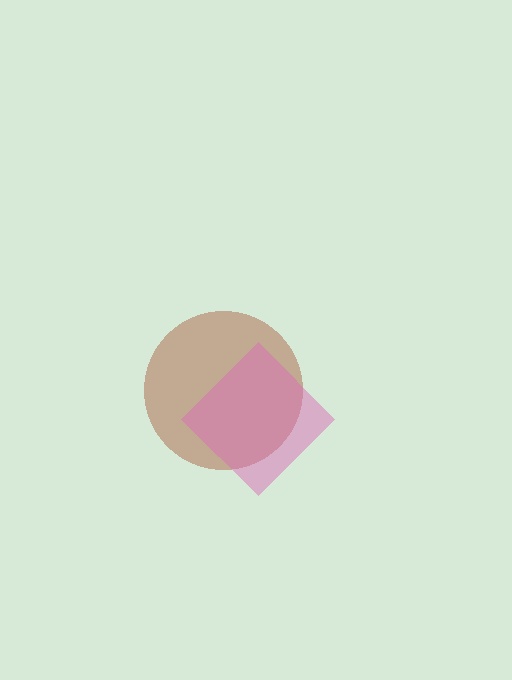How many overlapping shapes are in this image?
There are 2 overlapping shapes in the image.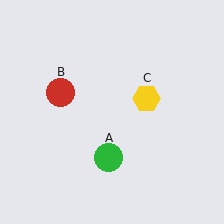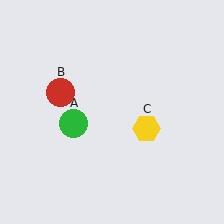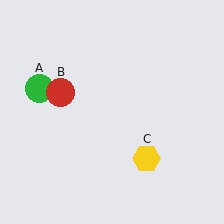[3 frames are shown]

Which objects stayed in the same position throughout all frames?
Red circle (object B) remained stationary.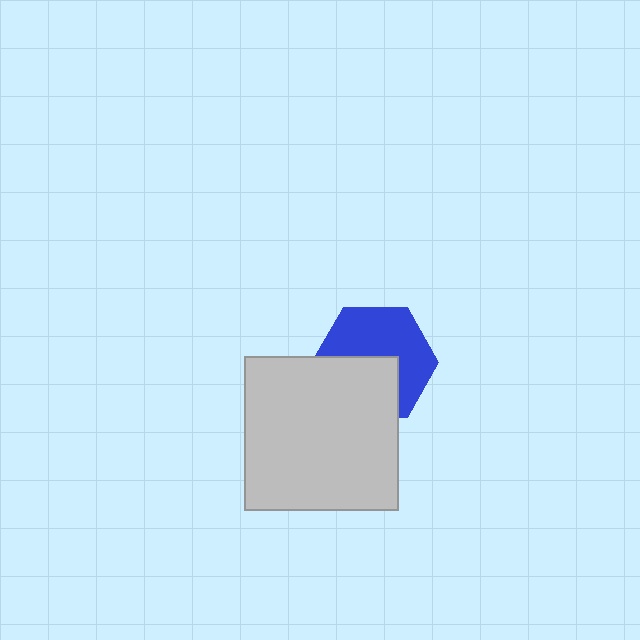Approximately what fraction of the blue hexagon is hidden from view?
Roughly 43% of the blue hexagon is hidden behind the light gray square.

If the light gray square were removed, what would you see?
You would see the complete blue hexagon.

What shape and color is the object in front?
The object in front is a light gray square.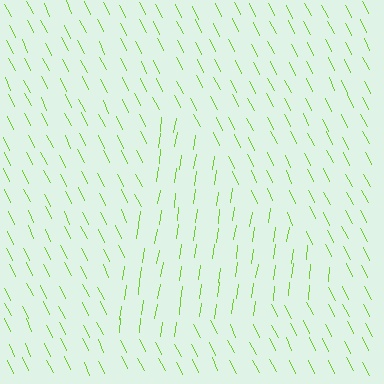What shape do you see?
I see a triangle.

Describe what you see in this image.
The image is filled with small lime line segments. A triangle region in the image has lines oriented differently from the surrounding lines, creating a visible texture boundary.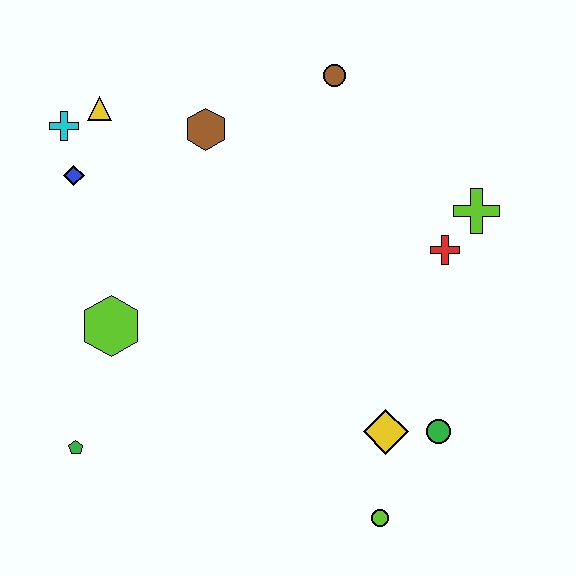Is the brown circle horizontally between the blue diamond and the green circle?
Yes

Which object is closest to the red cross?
The lime cross is closest to the red cross.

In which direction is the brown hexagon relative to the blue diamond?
The brown hexagon is to the right of the blue diamond.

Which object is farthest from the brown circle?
The green pentagon is farthest from the brown circle.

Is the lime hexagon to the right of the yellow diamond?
No